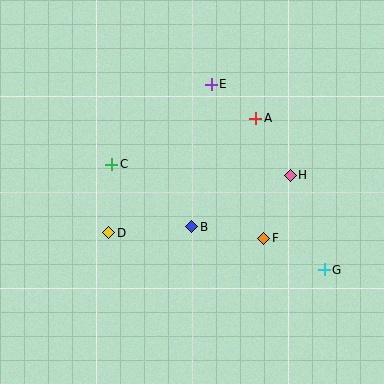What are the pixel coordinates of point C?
Point C is at (112, 164).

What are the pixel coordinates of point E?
Point E is at (211, 84).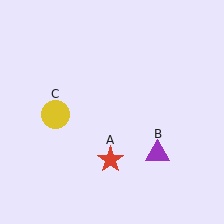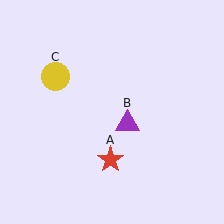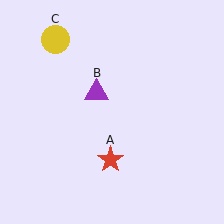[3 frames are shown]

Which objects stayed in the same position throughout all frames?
Red star (object A) remained stationary.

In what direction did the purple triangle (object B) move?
The purple triangle (object B) moved up and to the left.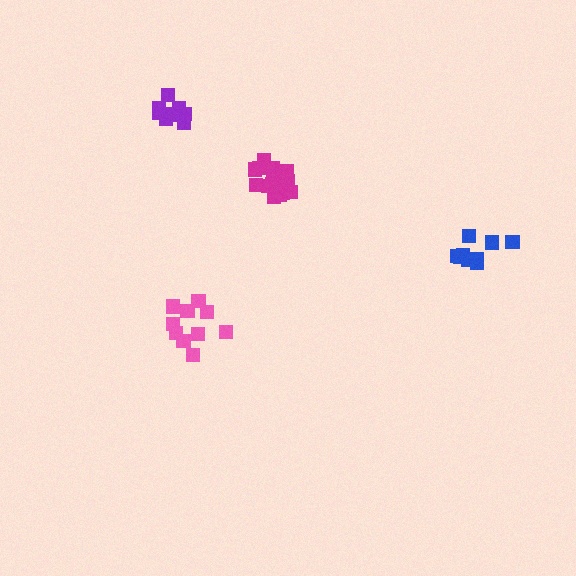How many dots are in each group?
Group 1: 10 dots, Group 2: 9 dots, Group 3: 15 dots, Group 4: 9 dots (43 total).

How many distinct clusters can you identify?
There are 4 distinct clusters.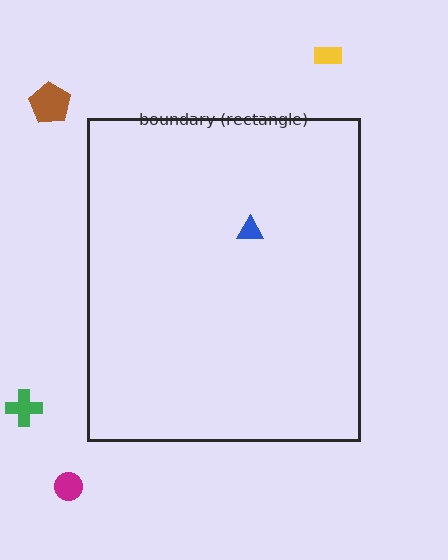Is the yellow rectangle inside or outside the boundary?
Outside.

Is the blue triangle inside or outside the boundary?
Inside.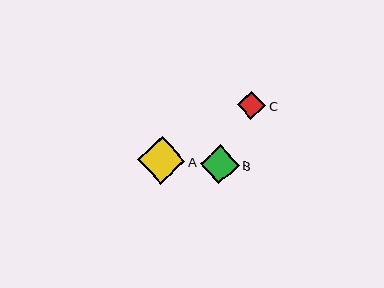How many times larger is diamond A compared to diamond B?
Diamond A is approximately 1.2 times the size of diamond B.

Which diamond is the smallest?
Diamond C is the smallest with a size of approximately 28 pixels.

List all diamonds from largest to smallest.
From largest to smallest: A, B, C.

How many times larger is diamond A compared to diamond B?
Diamond A is approximately 1.2 times the size of diamond B.